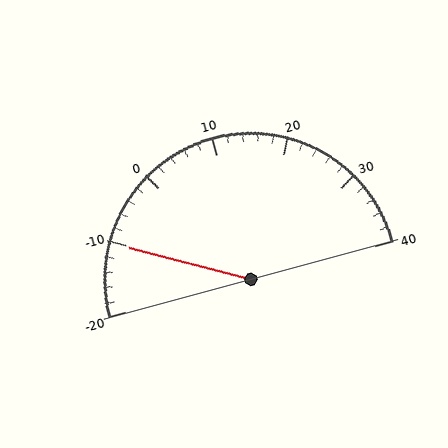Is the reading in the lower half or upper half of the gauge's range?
The reading is in the lower half of the range (-20 to 40).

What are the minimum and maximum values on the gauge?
The gauge ranges from -20 to 40.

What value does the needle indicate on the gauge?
The needle indicates approximately -10.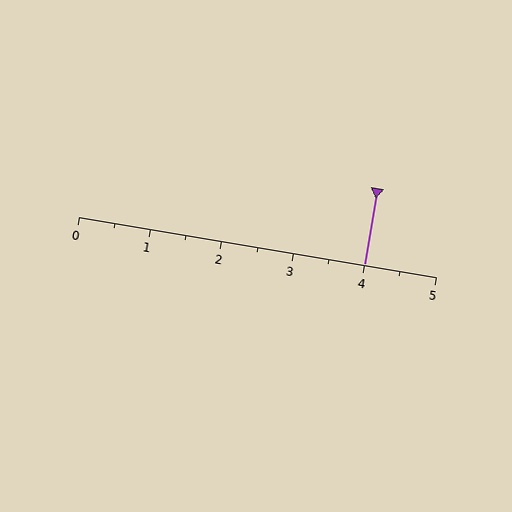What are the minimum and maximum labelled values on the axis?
The axis runs from 0 to 5.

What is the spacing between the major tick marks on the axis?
The major ticks are spaced 1 apart.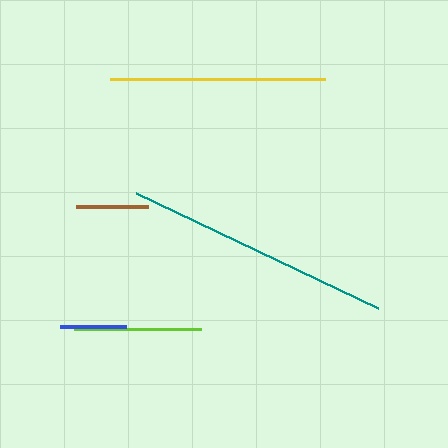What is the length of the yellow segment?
The yellow segment is approximately 215 pixels long.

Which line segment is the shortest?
The blue line is the shortest at approximately 65 pixels.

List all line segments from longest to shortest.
From longest to shortest: teal, yellow, lime, brown, blue.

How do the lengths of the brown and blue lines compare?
The brown and blue lines are approximately the same length.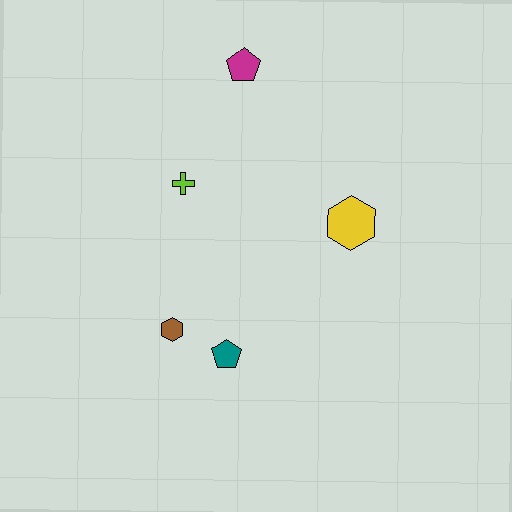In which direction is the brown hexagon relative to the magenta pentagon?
The brown hexagon is below the magenta pentagon.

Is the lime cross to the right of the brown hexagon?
Yes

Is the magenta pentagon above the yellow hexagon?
Yes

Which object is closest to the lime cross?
The magenta pentagon is closest to the lime cross.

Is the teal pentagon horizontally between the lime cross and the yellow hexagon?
Yes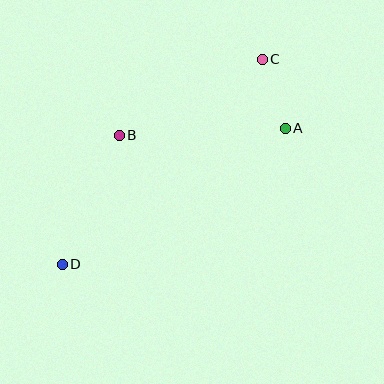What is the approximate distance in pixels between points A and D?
The distance between A and D is approximately 261 pixels.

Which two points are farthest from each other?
Points C and D are farthest from each other.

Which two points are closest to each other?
Points A and C are closest to each other.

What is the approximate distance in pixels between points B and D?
The distance between B and D is approximately 142 pixels.